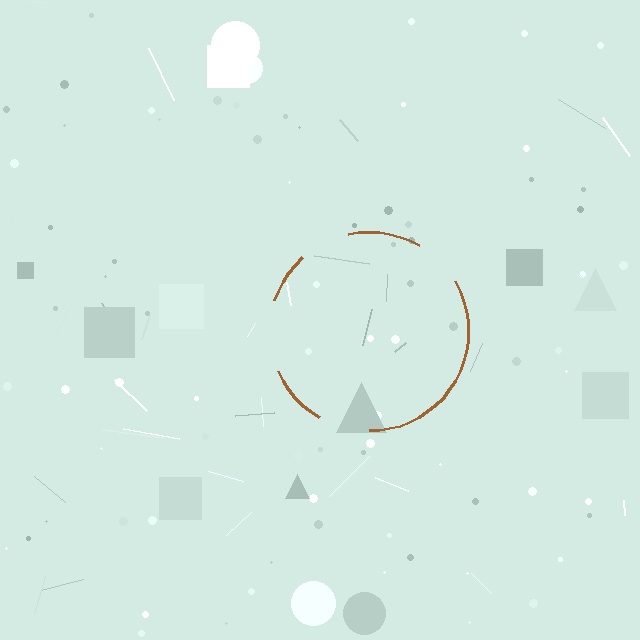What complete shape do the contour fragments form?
The contour fragments form a circle.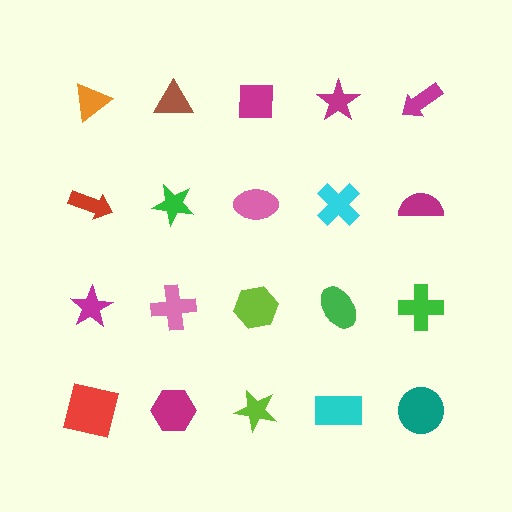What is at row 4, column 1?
A red square.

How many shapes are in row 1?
5 shapes.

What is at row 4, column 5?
A teal circle.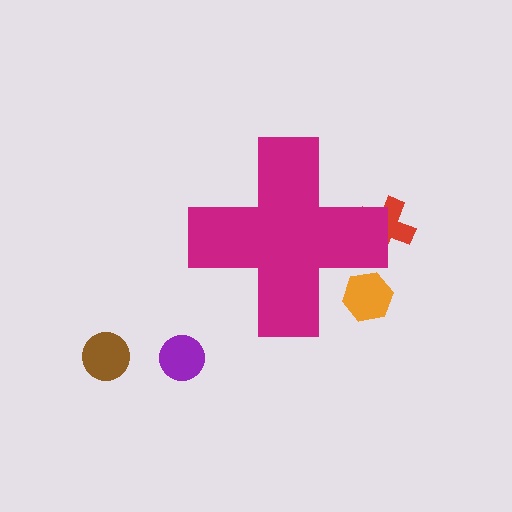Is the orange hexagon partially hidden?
Yes, the orange hexagon is partially hidden behind the magenta cross.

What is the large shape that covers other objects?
A magenta cross.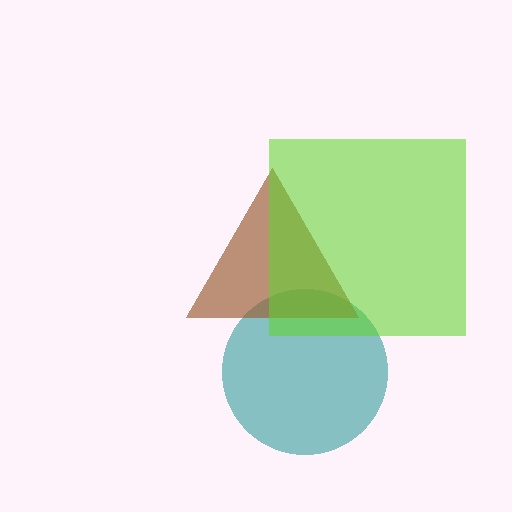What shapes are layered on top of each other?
The layered shapes are: a teal circle, a brown triangle, a lime square.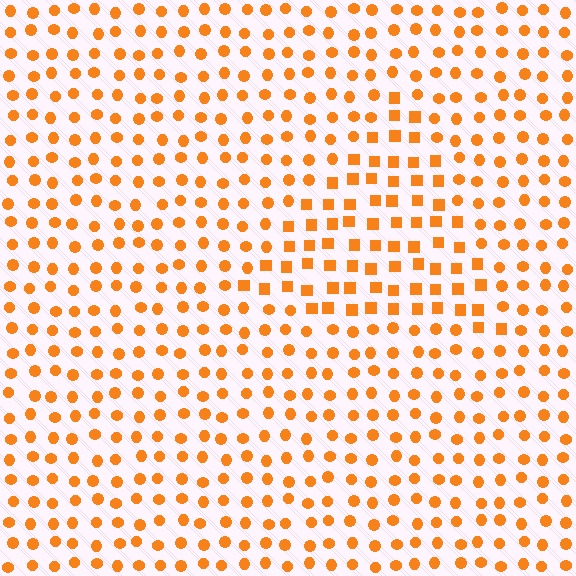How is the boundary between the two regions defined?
The boundary is defined by a change in element shape: squares inside vs. circles outside. All elements share the same color and spacing.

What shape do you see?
I see a triangle.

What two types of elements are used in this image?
The image uses squares inside the triangle region and circles outside it.